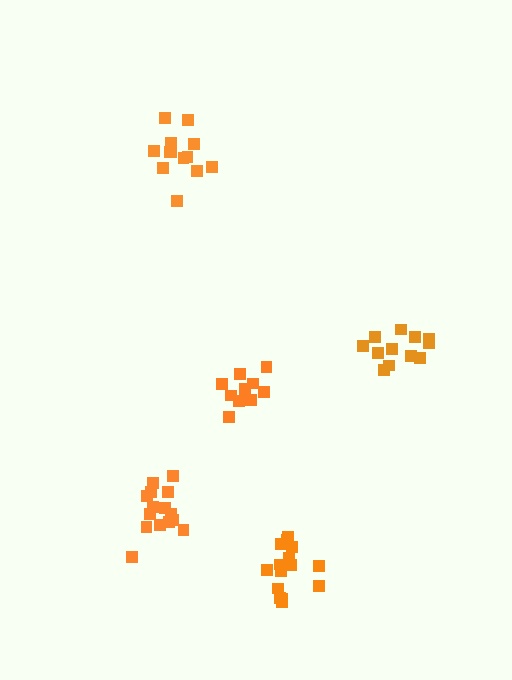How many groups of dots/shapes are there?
There are 5 groups.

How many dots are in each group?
Group 1: 15 dots, Group 2: 15 dots, Group 3: 13 dots, Group 4: 12 dots, Group 5: 10 dots (65 total).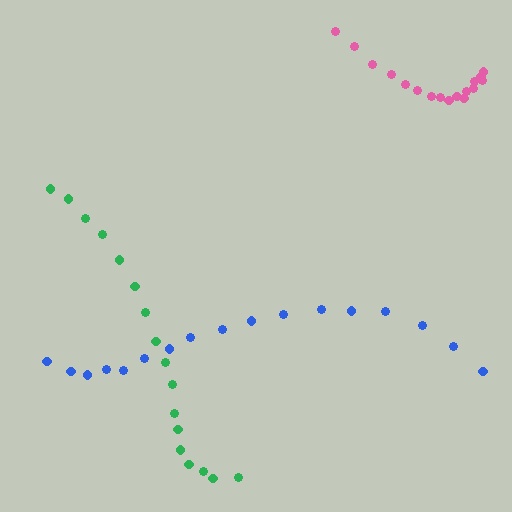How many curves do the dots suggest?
There are 3 distinct paths.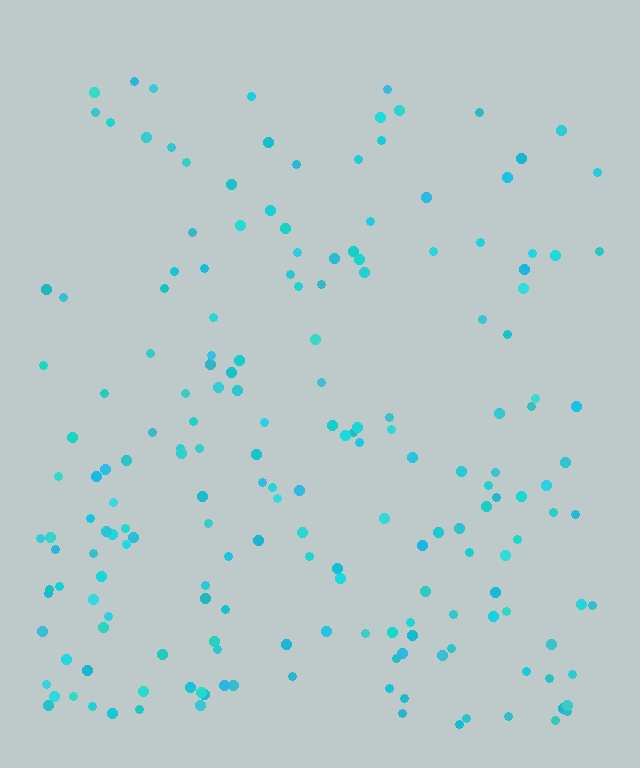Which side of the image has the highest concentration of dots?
The bottom.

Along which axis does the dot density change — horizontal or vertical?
Vertical.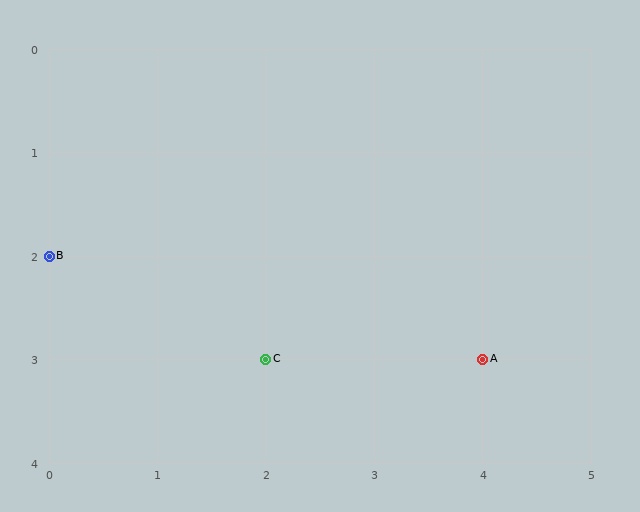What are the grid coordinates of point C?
Point C is at grid coordinates (2, 3).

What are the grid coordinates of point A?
Point A is at grid coordinates (4, 3).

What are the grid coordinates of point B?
Point B is at grid coordinates (0, 2).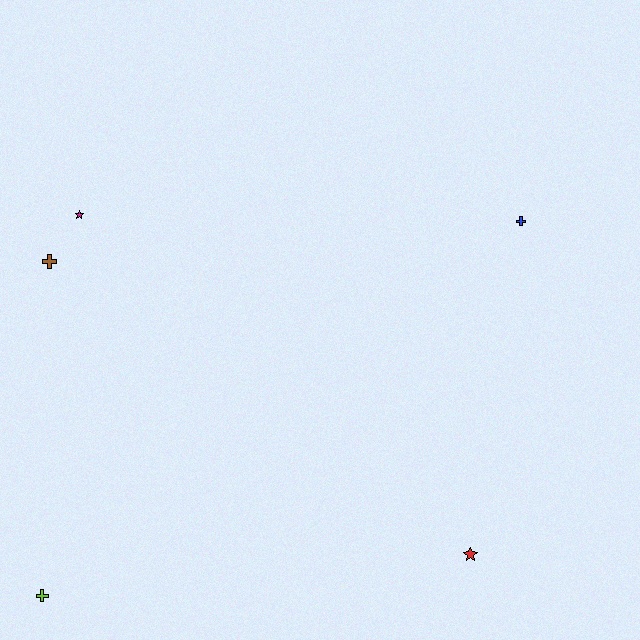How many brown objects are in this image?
There is 1 brown object.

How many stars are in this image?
There are 2 stars.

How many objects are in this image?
There are 5 objects.